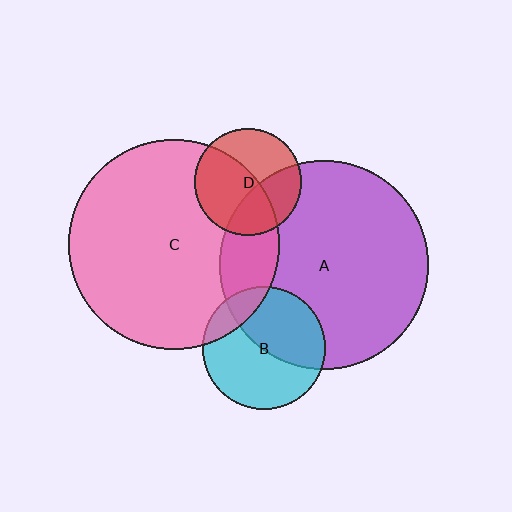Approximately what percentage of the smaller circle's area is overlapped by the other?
Approximately 15%.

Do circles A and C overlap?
Yes.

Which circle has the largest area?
Circle C (pink).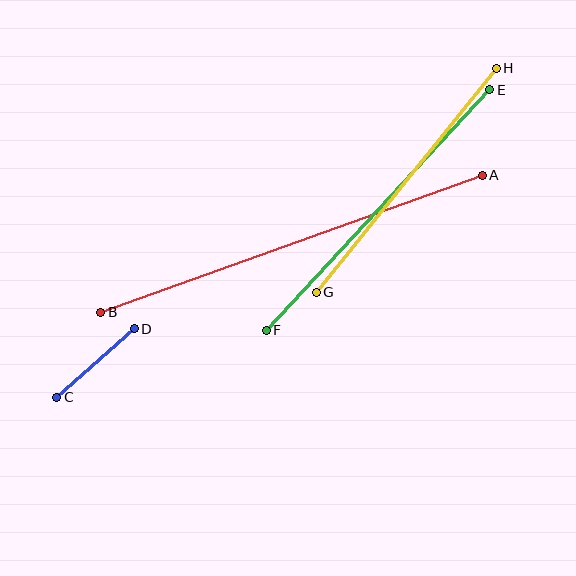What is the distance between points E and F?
The distance is approximately 329 pixels.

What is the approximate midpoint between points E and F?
The midpoint is at approximately (378, 210) pixels.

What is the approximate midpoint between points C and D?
The midpoint is at approximately (96, 363) pixels.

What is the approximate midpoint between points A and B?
The midpoint is at approximately (291, 244) pixels.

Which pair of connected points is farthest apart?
Points A and B are farthest apart.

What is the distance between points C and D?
The distance is approximately 104 pixels.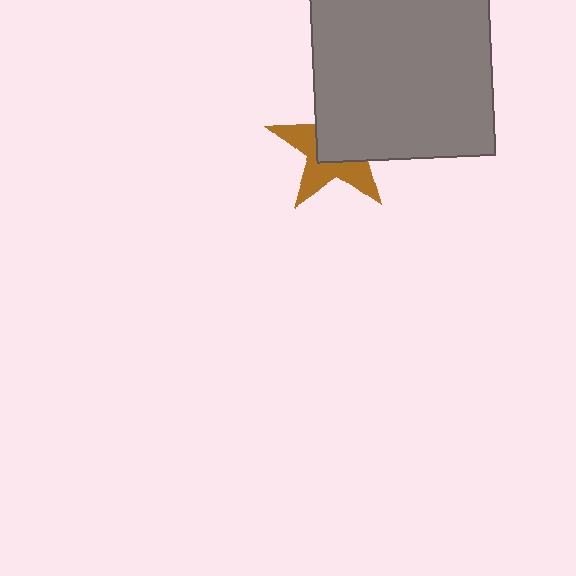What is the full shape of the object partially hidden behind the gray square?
The partially hidden object is a brown star.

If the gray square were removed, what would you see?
You would see the complete brown star.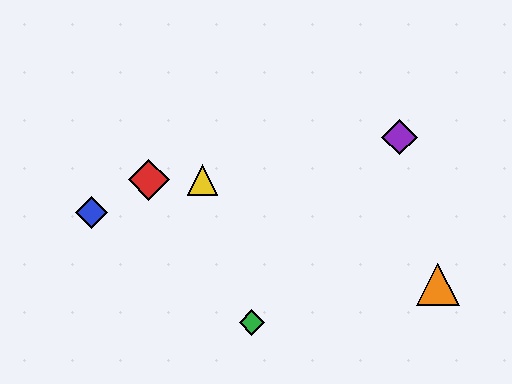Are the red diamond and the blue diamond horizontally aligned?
No, the red diamond is at y≈180 and the blue diamond is at y≈213.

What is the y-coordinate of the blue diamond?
The blue diamond is at y≈213.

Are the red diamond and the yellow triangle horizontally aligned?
Yes, both are at y≈180.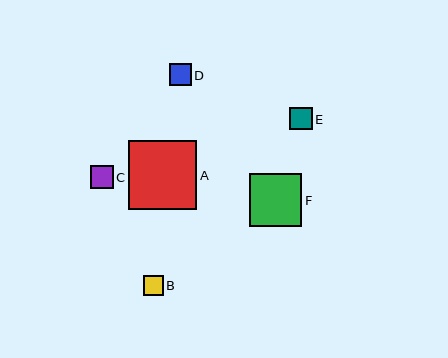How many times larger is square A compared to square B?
Square A is approximately 3.4 times the size of square B.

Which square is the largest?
Square A is the largest with a size of approximately 69 pixels.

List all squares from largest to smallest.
From largest to smallest: A, F, C, E, D, B.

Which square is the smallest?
Square B is the smallest with a size of approximately 20 pixels.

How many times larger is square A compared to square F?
Square A is approximately 1.3 times the size of square F.